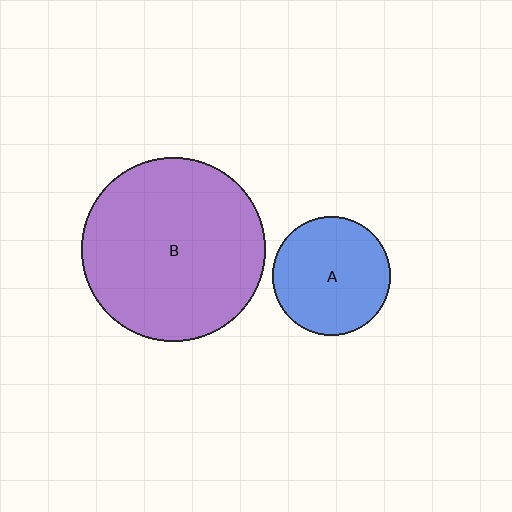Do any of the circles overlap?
No, none of the circles overlap.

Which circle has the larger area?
Circle B (purple).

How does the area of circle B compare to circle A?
Approximately 2.4 times.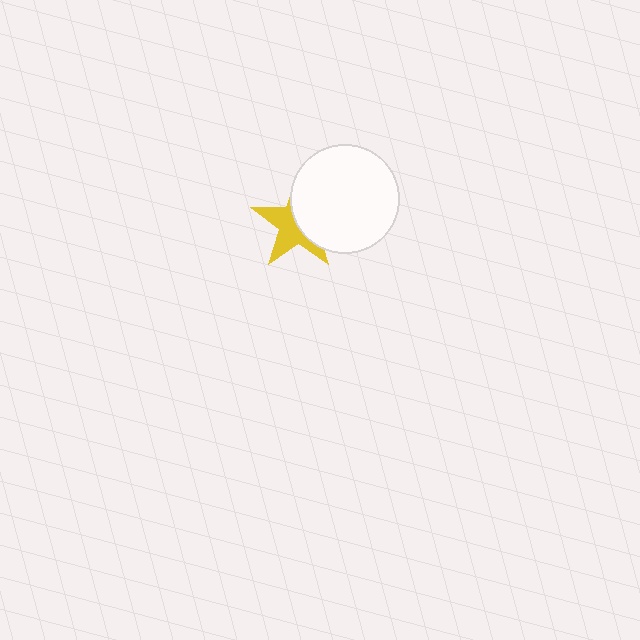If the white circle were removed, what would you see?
You would see the complete yellow star.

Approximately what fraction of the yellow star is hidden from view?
Roughly 49% of the yellow star is hidden behind the white circle.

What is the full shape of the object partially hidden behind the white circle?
The partially hidden object is a yellow star.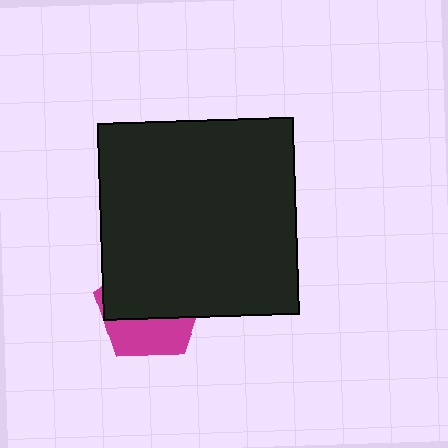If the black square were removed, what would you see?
You would see the complete magenta pentagon.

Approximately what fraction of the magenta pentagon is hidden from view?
Roughly 63% of the magenta pentagon is hidden behind the black square.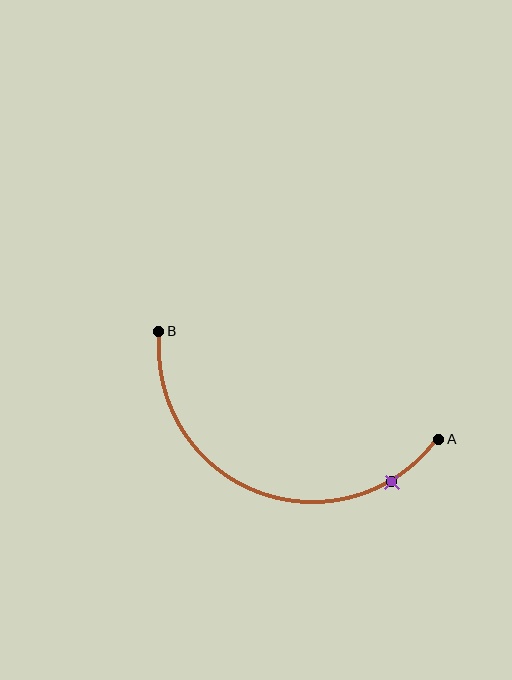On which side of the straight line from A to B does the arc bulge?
The arc bulges below the straight line connecting A and B.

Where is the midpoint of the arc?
The arc midpoint is the point on the curve farthest from the straight line joining A and B. It sits below that line.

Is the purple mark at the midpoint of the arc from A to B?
No. The purple mark lies on the arc but is closer to endpoint A. The arc midpoint would be at the point on the curve equidistant along the arc from both A and B.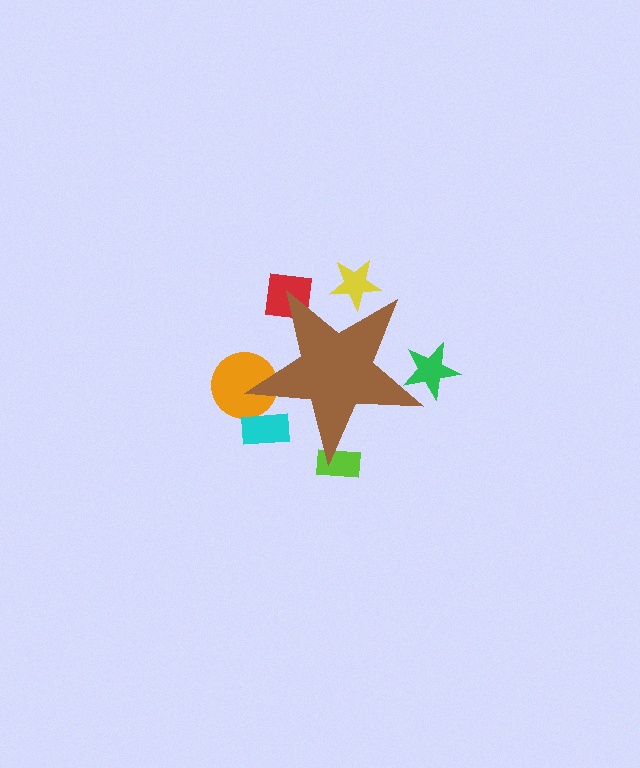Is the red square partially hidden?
Yes, the red square is partially hidden behind the brown star.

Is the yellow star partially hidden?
Yes, the yellow star is partially hidden behind the brown star.